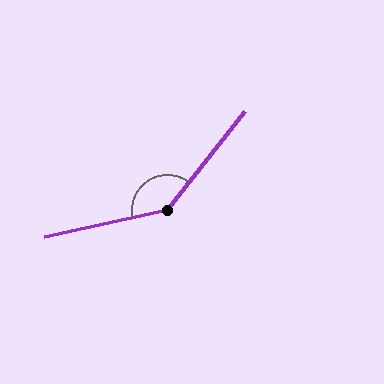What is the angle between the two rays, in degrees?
Approximately 141 degrees.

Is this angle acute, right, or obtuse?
It is obtuse.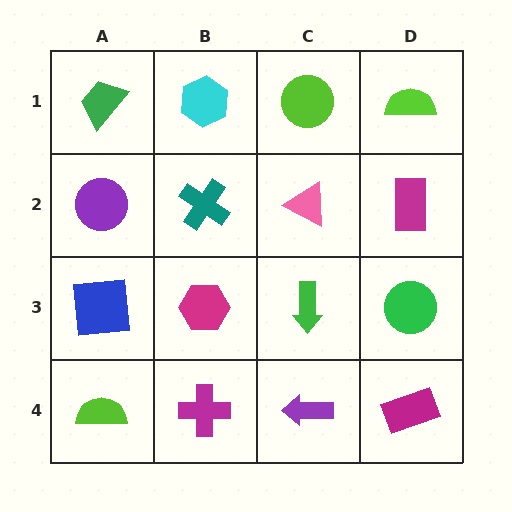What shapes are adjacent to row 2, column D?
A lime semicircle (row 1, column D), a green circle (row 3, column D), a pink triangle (row 2, column C).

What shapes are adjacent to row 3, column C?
A pink triangle (row 2, column C), a purple arrow (row 4, column C), a magenta hexagon (row 3, column B), a green circle (row 3, column D).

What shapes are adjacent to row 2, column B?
A cyan hexagon (row 1, column B), a magenta hexagon (row 3, column B), a purple circle (row 2, column A), a pink triangle (row 2, column C).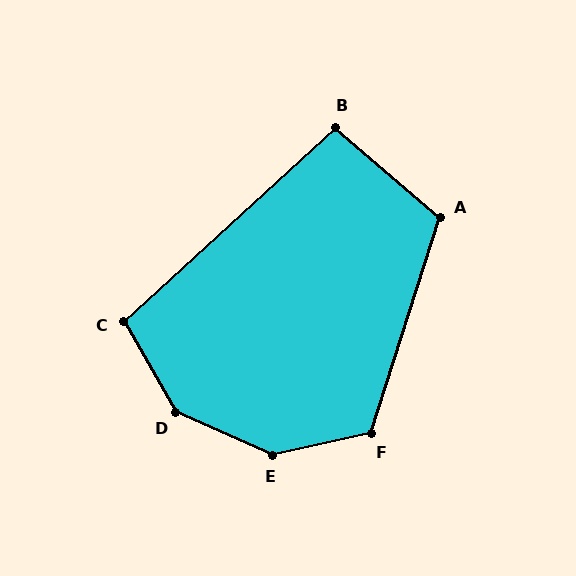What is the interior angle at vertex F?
Approximately 120 degrees (obtuse).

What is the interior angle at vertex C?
Approximately 103 degrees (obtuse).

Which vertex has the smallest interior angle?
B, at approximately 97 degrees.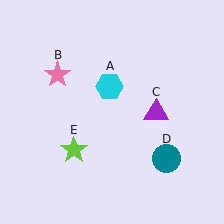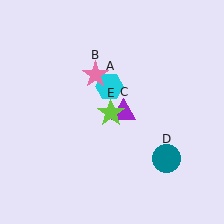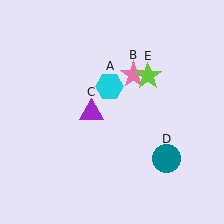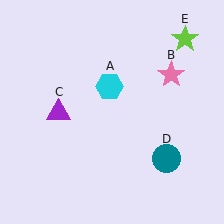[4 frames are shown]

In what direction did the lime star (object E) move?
The lime star (object E) moved up and to the right.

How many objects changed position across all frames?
3 objects changed position: pink star (object B), purple triangle (object C), lime star (object E).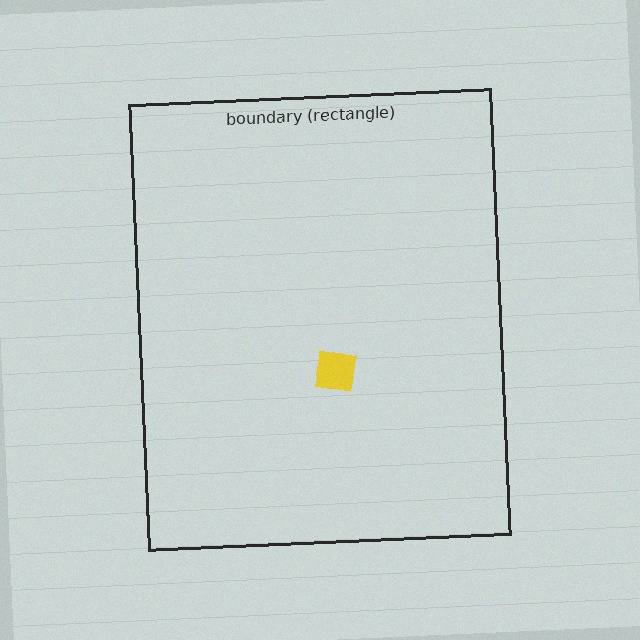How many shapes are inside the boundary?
1 inside, 0 outside.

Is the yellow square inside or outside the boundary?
Inside.